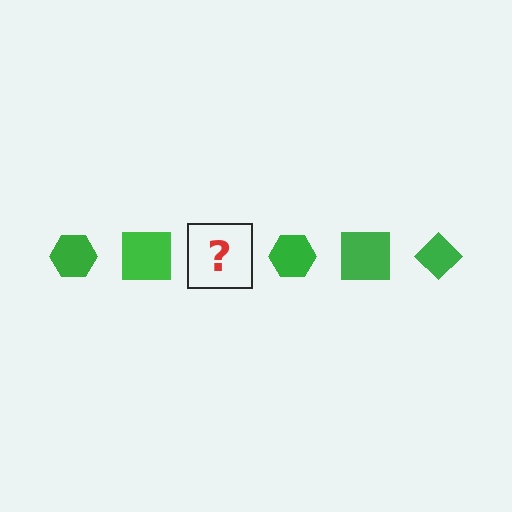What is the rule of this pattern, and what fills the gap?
The rule is that the pattern cycles through hexagon, square, diamond shapes in green. The gap should be filled with a green diamond.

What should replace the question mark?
The question mark should be replaced with a green diamond.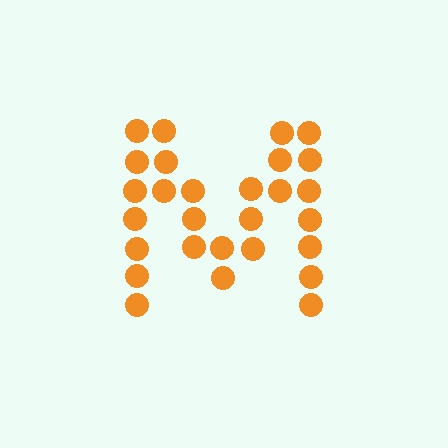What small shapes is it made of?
It is made of small circles.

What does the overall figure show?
The overall figure shows the letter M.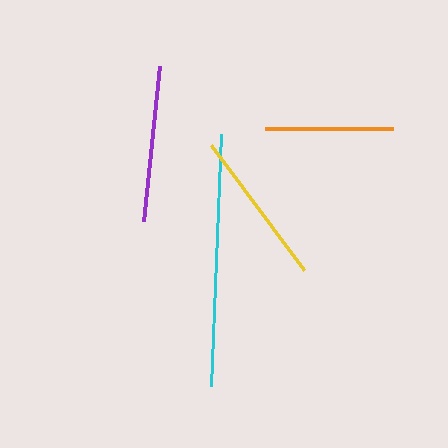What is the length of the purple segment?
The purple segment is approximately 156 pixels long.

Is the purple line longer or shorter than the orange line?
The purple line is longer than the orange line.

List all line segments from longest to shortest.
From longest to shortest: cyan, purple, yellow, orange.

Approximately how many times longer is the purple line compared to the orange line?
The purple line is approximately 1.2 times the length of the orange line.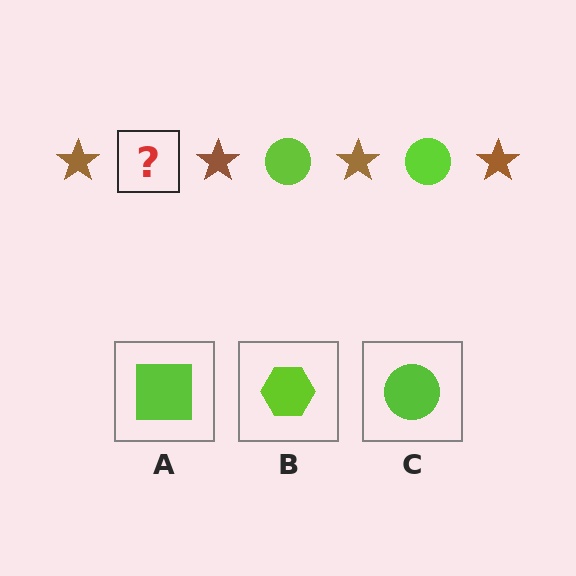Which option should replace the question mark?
Option C.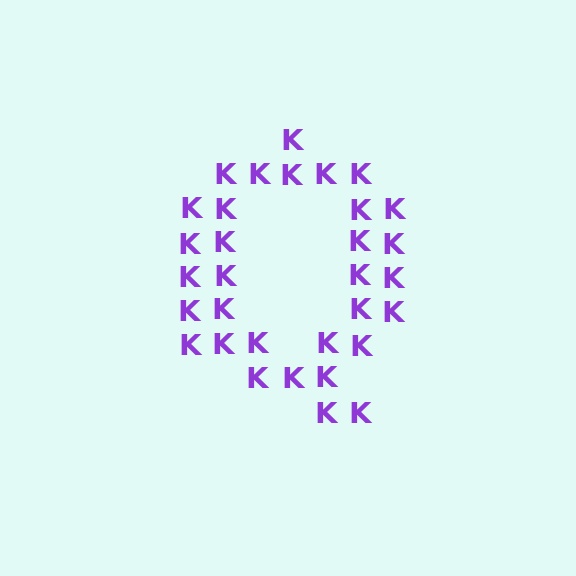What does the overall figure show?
The overall figure shows the letter Q.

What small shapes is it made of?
It is made of small letter K's.